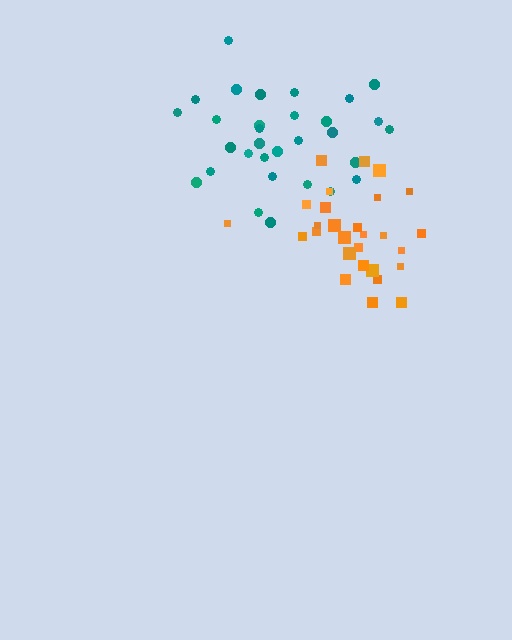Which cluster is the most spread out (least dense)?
Teal.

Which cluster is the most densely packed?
Orange.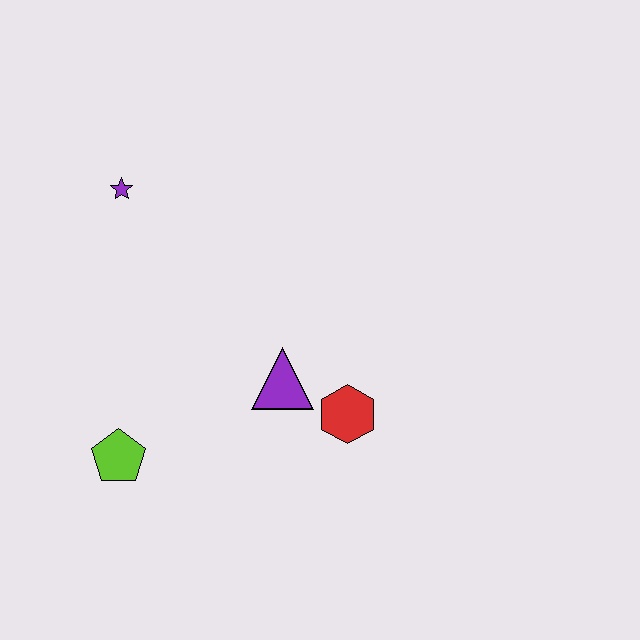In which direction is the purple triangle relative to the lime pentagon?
The purple triangle is to the right of the lime pentagon.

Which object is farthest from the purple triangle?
The purple star is farthest from the purple triangle.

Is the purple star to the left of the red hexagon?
Yes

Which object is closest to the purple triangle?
The red hexagon is closest to the purple triangle.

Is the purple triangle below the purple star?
Yes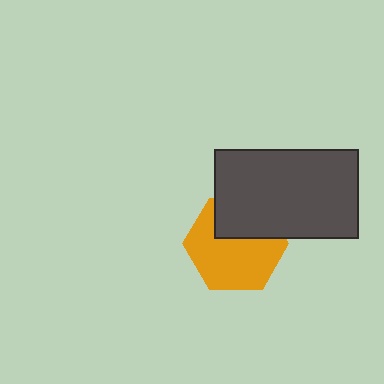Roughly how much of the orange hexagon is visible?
Most of it is visible (roughly 65%).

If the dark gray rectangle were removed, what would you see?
You would see the complete orange hexagon.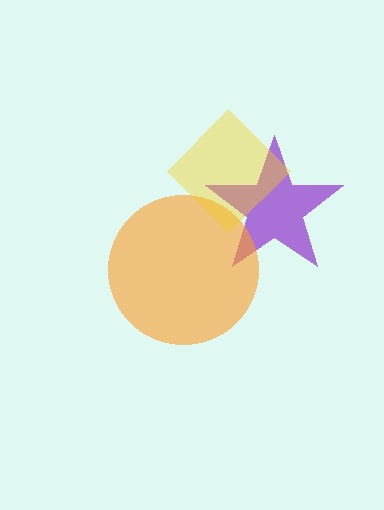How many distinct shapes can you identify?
There are 3 distinct shapes: a purple star, an orange circle, a yellow diamond.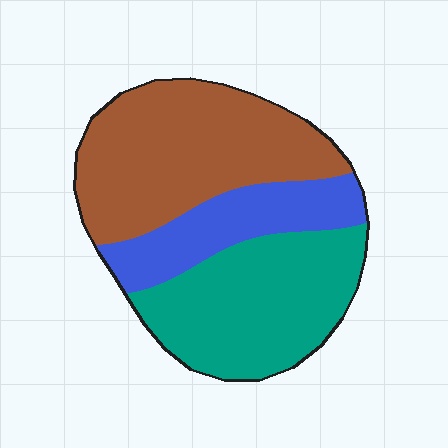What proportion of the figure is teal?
Teal covers around 35% of the figure.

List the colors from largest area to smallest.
From largest to smallest: brown, teal, blue.